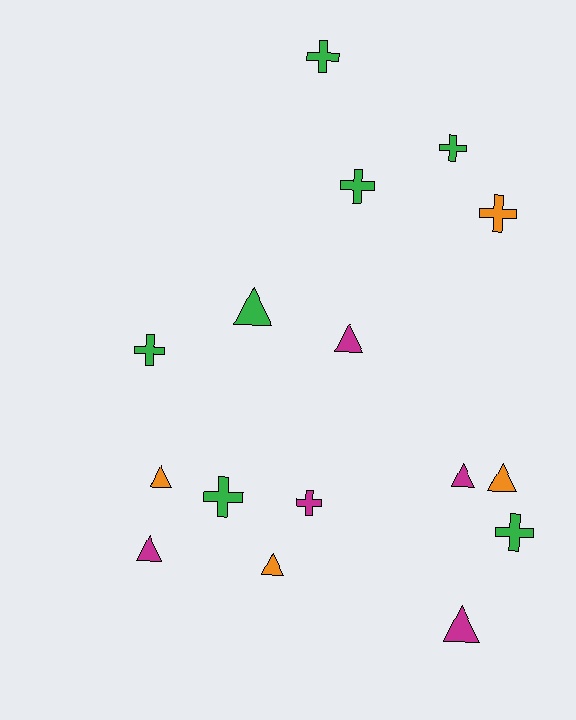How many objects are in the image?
There are 16 objects.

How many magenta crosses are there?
There is 1 magenta cross.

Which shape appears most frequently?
Cross, with 8 objects.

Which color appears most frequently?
Green, with 7 objects.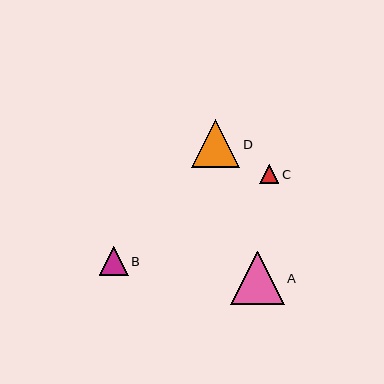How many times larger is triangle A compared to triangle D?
Triangle A is approximately 1.1 times the size of triangle D.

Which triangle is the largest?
Triangle A is the largest with a size of approximately 53 pixels.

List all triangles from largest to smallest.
From largest to smallest: A, D, B, C.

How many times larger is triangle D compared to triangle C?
Triangle D is approximately 2.5 times the size of triangle C.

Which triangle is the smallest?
Triangle C is the smallest with a size of approximately 19 pixels.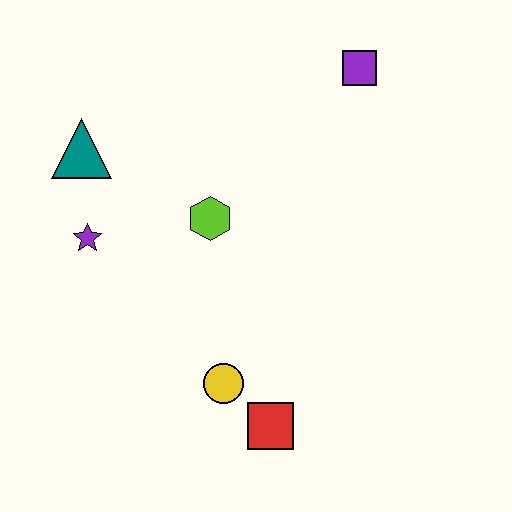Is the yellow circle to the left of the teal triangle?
No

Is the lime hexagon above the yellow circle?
Yes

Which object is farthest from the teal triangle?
The red square is farthest from the teal triangle.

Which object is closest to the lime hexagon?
The purple star is closest to the lime hexagon.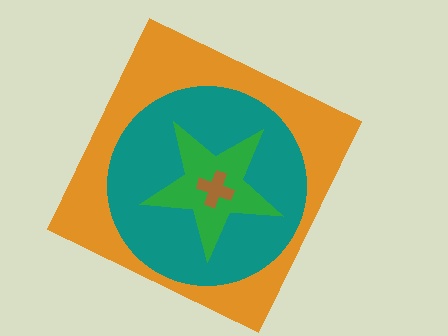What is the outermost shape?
The orange square.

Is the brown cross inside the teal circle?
Yes.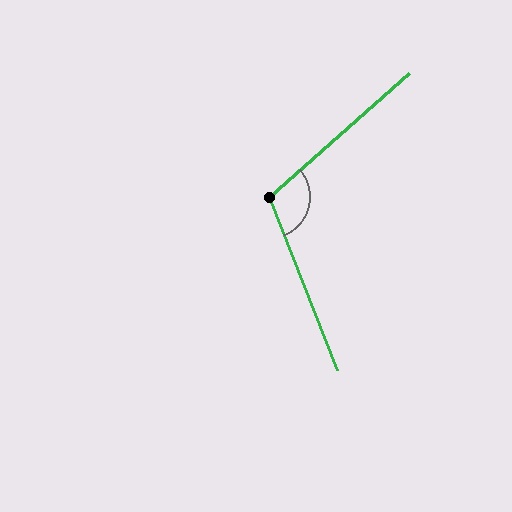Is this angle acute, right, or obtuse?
It is obtuse.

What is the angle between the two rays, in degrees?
Approximately 110 degrees.